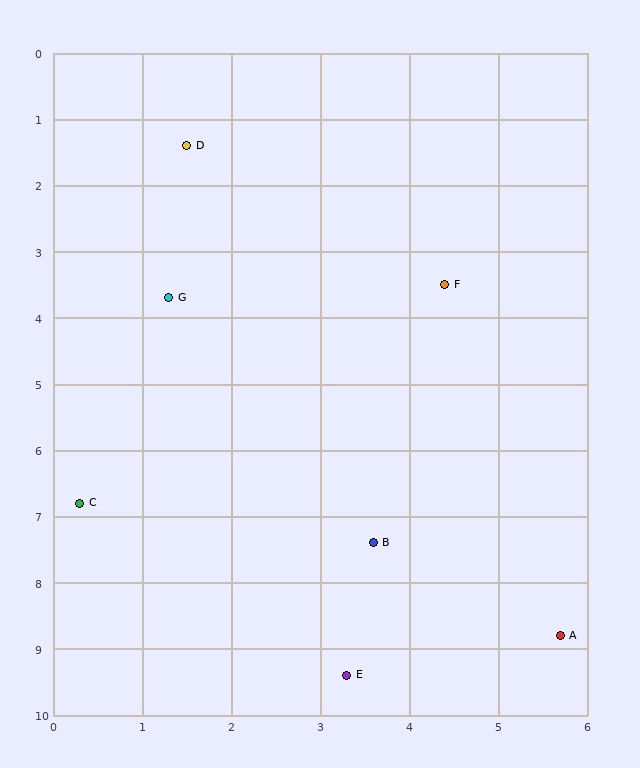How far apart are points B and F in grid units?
Points B and F are about 4.0 grid units apart.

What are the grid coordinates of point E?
Point E is at approximately (3.3, 9.4).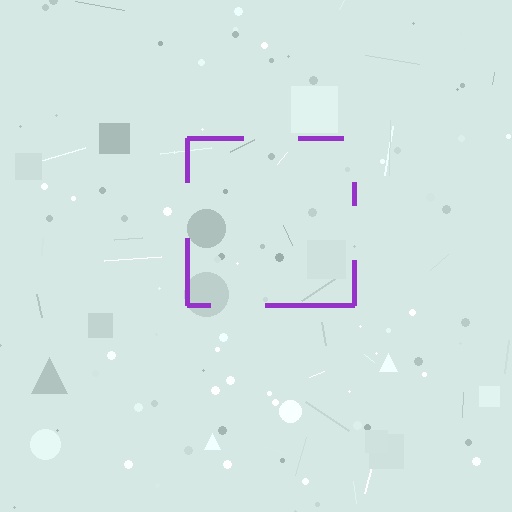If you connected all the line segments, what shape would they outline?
They would outline a square.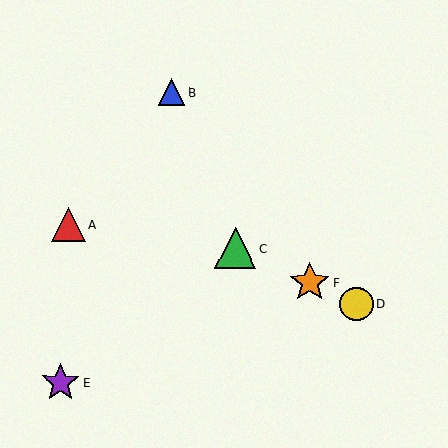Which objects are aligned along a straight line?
Objects C, D, F are aligned along a straight line.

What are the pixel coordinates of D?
Object D is at (356, 304).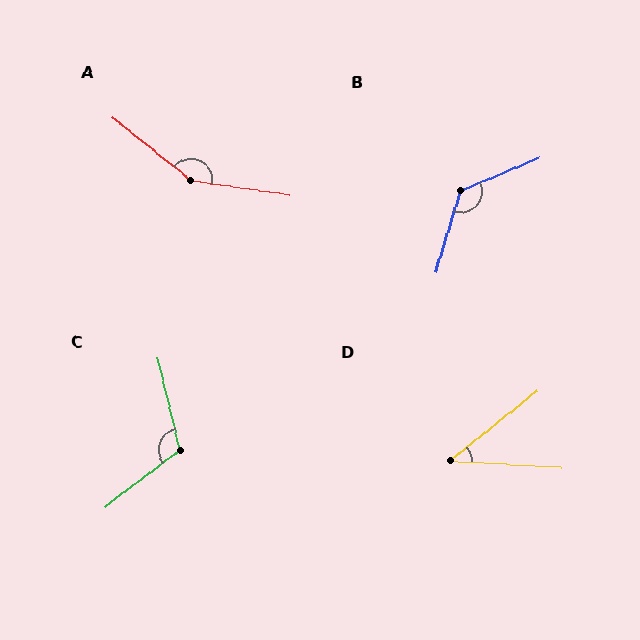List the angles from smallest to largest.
D (42°), C (114°), B (129°), A (150°).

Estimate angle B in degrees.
Approximately 129 degrees.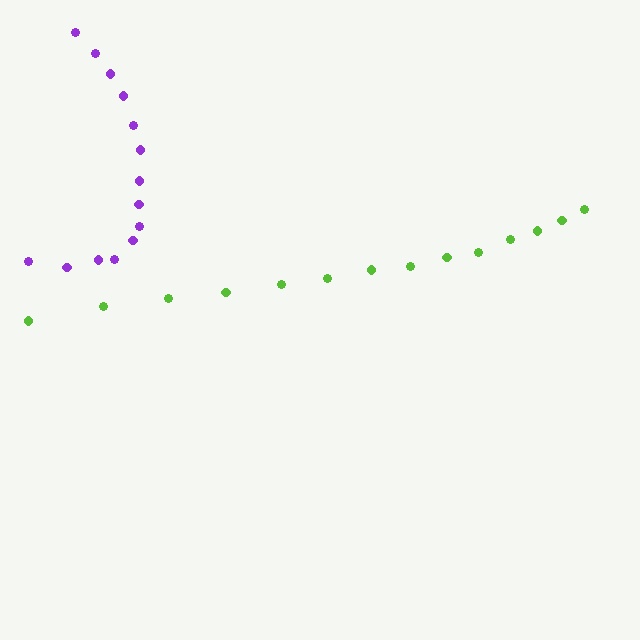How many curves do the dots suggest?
There are 2 distinct paths.